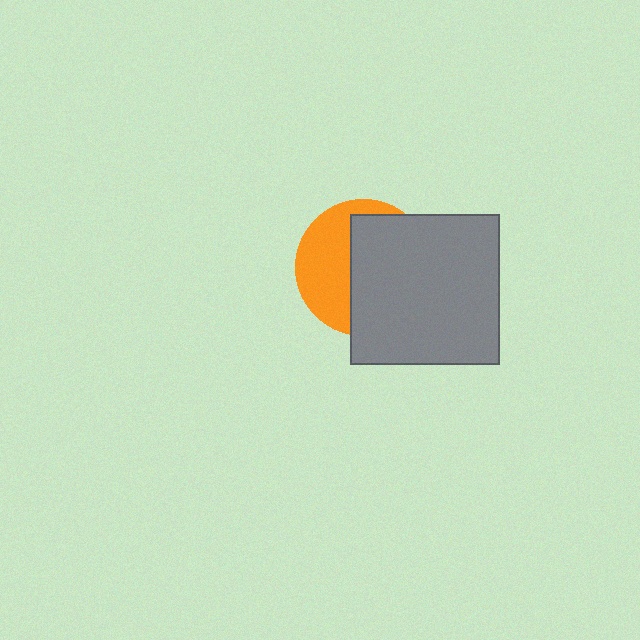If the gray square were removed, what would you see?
You would see the complete orange circle.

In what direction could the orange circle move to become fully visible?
The orange circle could move left. That would shift it out from behind the gray square entirely.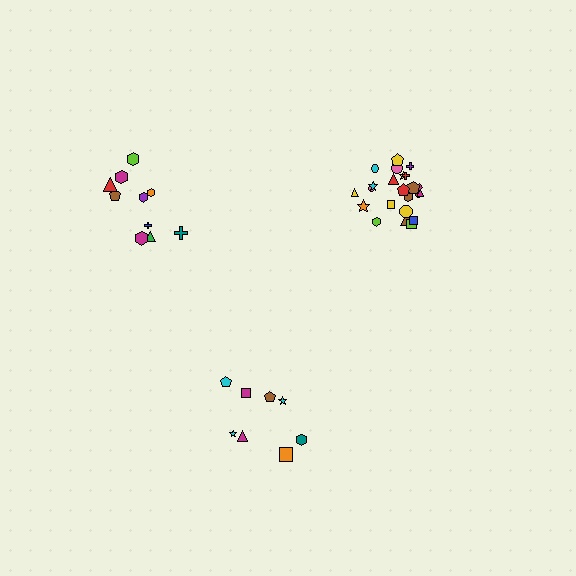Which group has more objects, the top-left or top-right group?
The top-right group.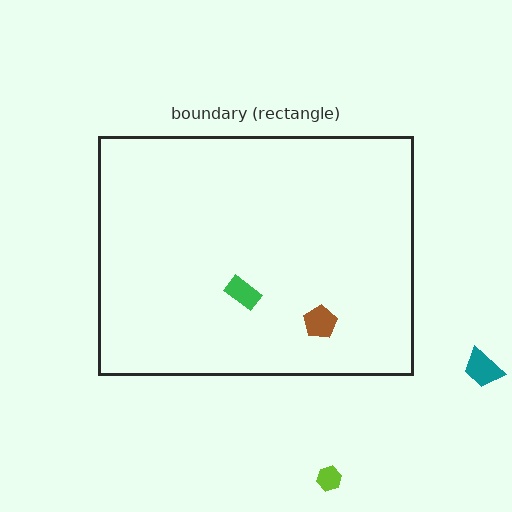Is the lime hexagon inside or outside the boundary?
Outside.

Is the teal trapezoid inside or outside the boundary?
Outside.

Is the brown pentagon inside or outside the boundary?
Inside.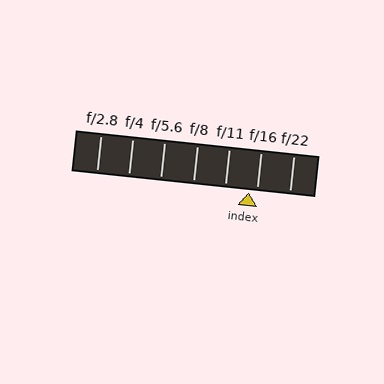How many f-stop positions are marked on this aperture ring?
There are 7 f-stop positions marked.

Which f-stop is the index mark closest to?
The index mark is closest to f/16.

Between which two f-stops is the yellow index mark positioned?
The index mark is between f/11 and f/16.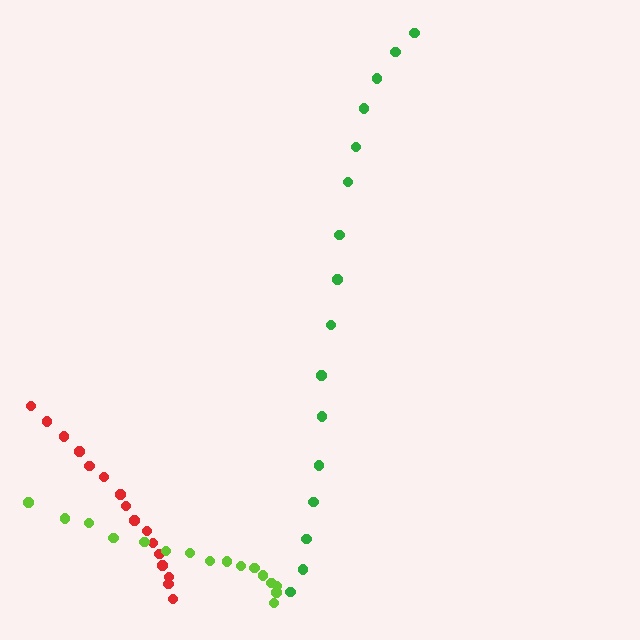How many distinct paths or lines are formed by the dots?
There are 3 distinct paths.